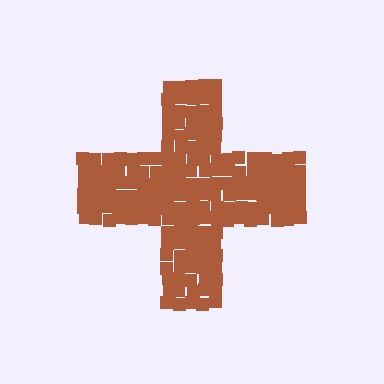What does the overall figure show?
The overall figure shows a cross.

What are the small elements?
The small elements are squares.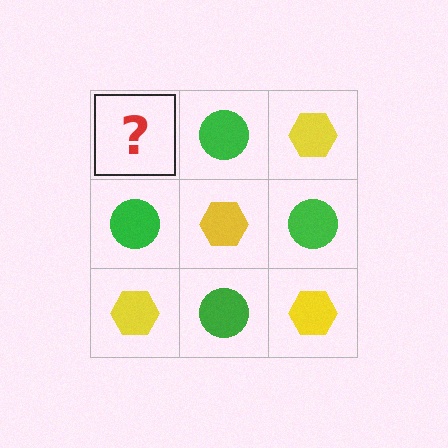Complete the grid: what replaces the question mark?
The question mark should be replaced with a yellow hexagon.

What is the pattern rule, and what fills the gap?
The rule is that it alternates yellow hexagon and green circle in a checkerboard pattern. The gap should be filled with a yellow hexagon.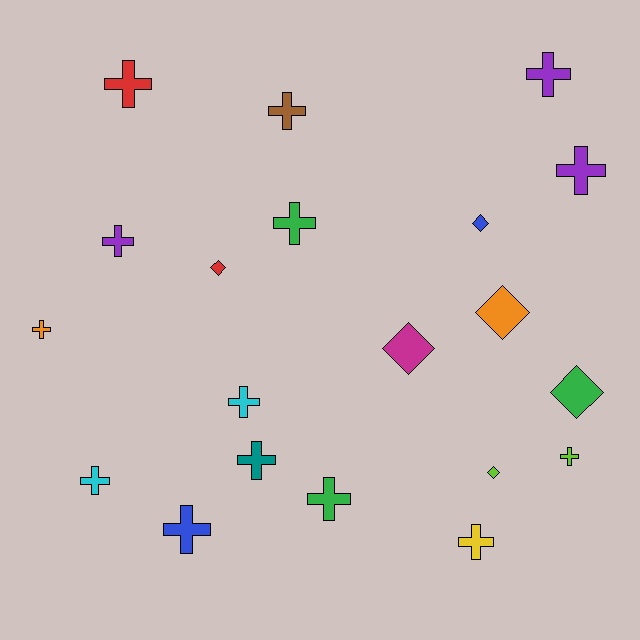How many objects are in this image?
There are 20 objects.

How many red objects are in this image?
There are 2 red objects.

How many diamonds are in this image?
There are 6 diamonds.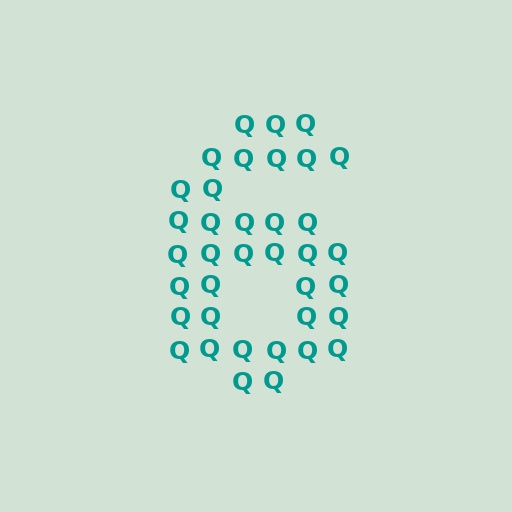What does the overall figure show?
The overall figure shows the digit 6.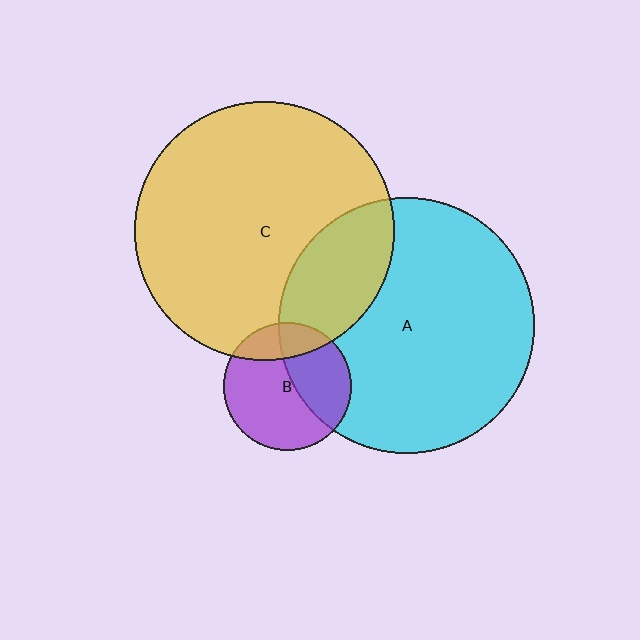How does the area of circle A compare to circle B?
Approximately 4.0 times.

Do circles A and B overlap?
Yes.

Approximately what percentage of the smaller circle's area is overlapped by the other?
Approximately 40%.